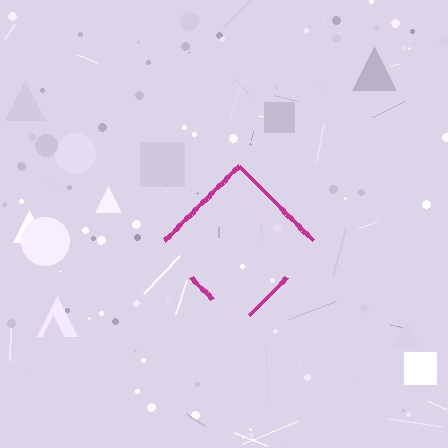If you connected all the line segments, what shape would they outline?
They would outline a diamond.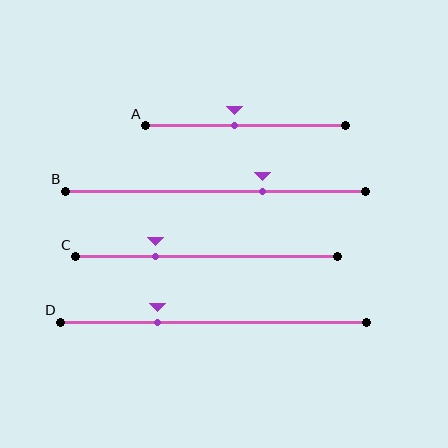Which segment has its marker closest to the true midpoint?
Segment A has its marker closest to the true midpoint.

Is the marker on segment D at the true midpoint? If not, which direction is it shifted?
No, the marker on segment D is shifted to the left by about 18% of the segment length.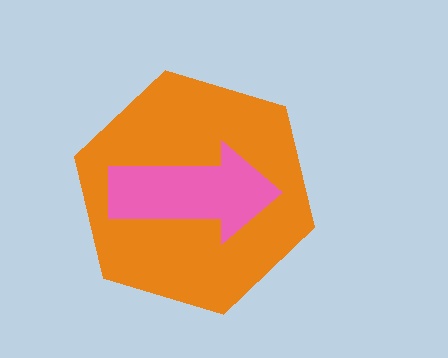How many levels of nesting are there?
2.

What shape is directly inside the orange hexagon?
The pink arrow.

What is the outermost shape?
The orange hexagon.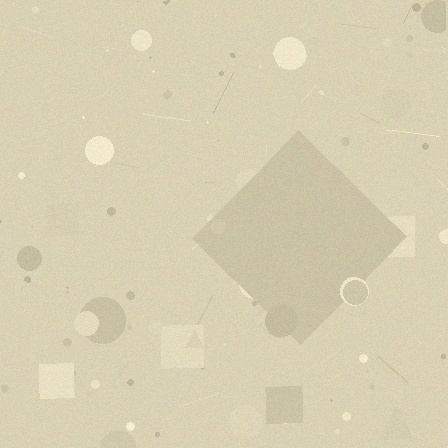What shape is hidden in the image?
A diamond is hidden in the image.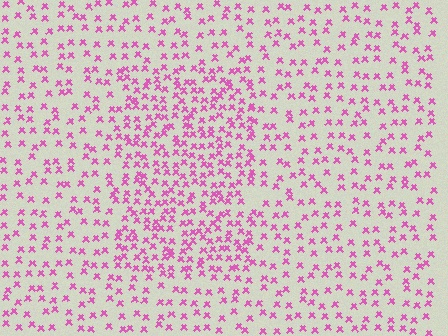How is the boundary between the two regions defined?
The boundary is defined by a change in element density (approximately 1.9x ratio). All elements are the same color, size, and shape.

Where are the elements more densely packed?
The elements are more densely packed inside the rectangle boundary.